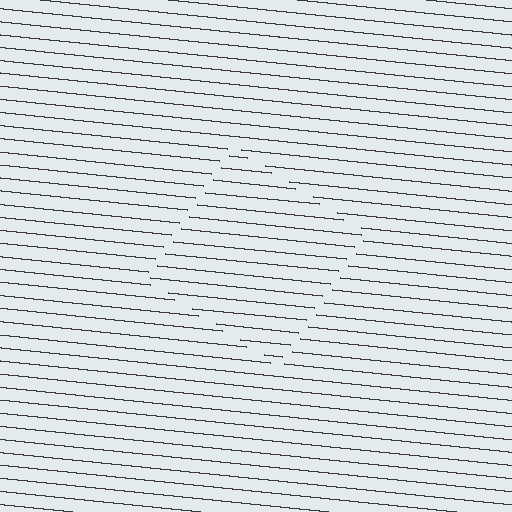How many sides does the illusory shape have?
4 sides — the line-ends trace a square.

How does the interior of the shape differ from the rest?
The interior of the shape contains the same grating, shifted by half a period — the contour is defined by the phase discontinuity where line-ends from the inner and outer gratings abut.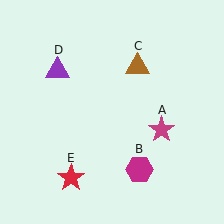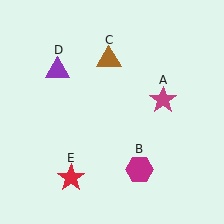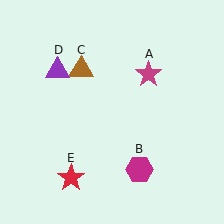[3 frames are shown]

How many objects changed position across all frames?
2 objects changed position: magenta star (object A), brown triangle (object C).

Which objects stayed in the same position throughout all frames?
Magenta hexagon (object B) and purple triangle (object D) and red star (object E) remained stationary.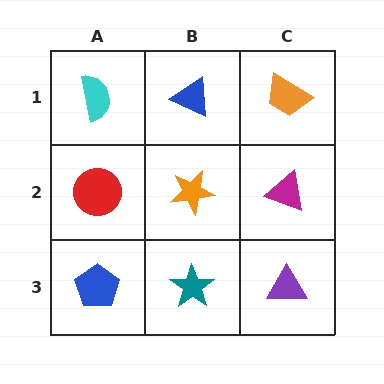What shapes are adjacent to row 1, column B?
An orange star (row 2, column B), a cyan semicircle (row 1, column A), an orange trapezoid (row 1, column C).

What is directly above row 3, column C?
A magenta triangle.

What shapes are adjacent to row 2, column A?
A cyan semicircle (row 1, column A), a blue pentagon (row 3, column A), an orange star (row 2, column B).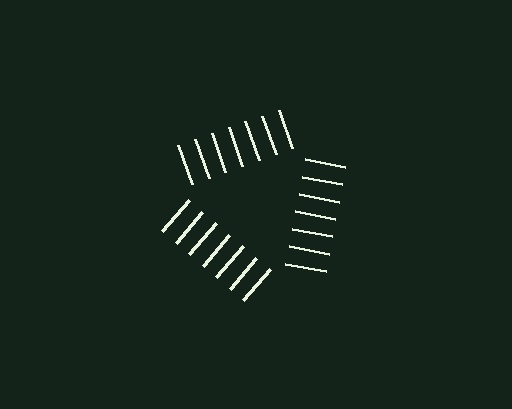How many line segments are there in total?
21 — 7 along each of the 3 edges.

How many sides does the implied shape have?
3 sides — the line-ends trace a triangle.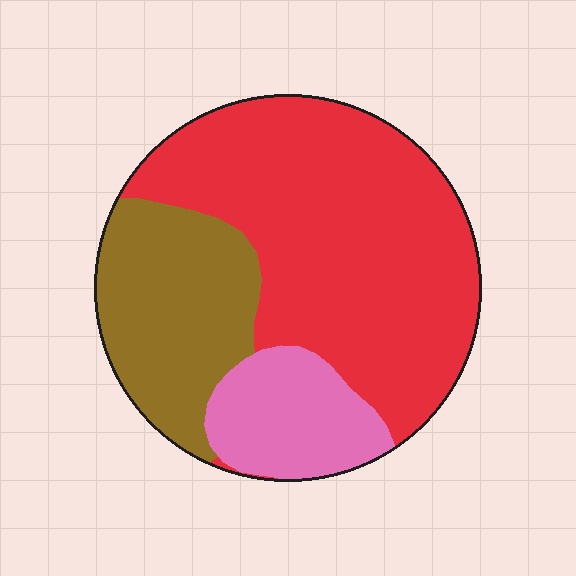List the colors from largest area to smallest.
From largest to smallest: red, brown, pink.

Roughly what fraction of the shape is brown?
Brown covers 26% of the shape.